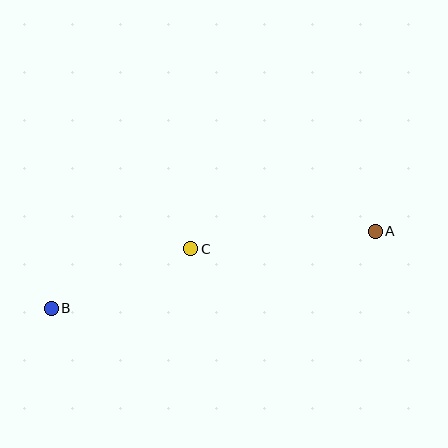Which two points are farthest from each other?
Points A and B are farthest from each other.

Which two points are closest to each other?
Points B and C are closest to each other.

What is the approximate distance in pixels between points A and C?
The distance between A and C is approximately 185 pixels.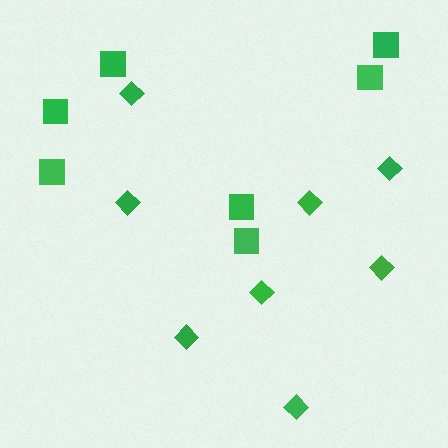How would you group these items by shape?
There are 2 groups: one group of squares (7) and one group of diamonds (8).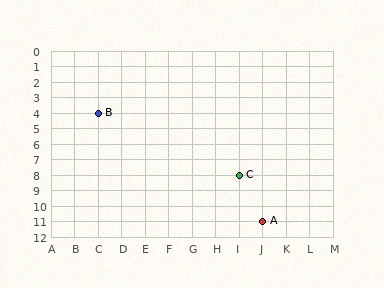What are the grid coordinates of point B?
Point B is at grid coordinates (C, 4).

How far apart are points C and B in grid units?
Points C and B are 6 columns and 4 rows apart (about 7.2 grid units diagonally).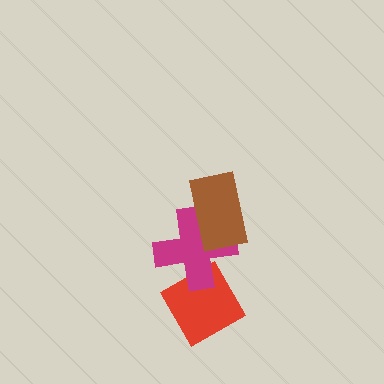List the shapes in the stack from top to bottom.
From top to bottom: the brown rectangle, the magenta cross, the red diamond.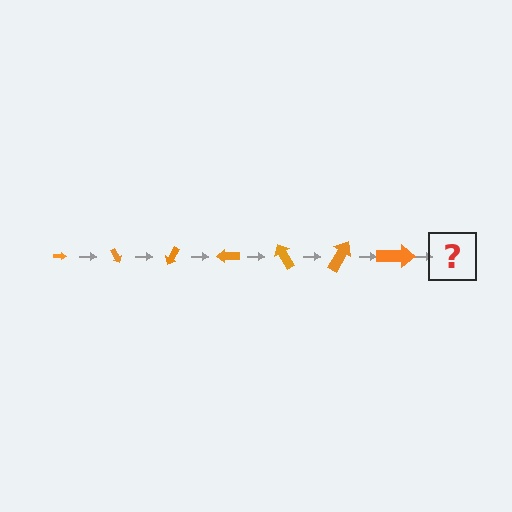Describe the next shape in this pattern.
It should be an arrow, larger than the previous one and rotated 420 degrees from the start.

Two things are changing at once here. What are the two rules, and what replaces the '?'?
The two rules are that the arrow grows larger each step and it rotates 60 degrees each step. The '?' should be an arrow, larger than the previous one and rotated 420 degrees from the start.